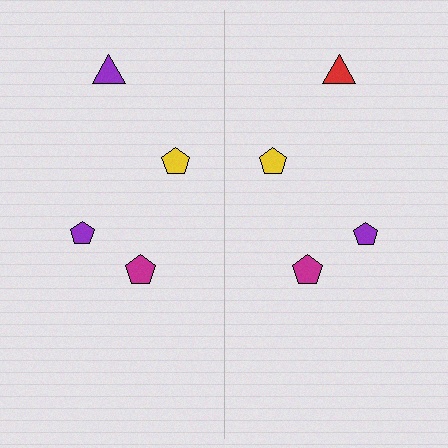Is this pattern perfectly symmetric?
No, the pattern is not perfectly symmetric. The red triangle on the right side breaks the symmetry — its mirror counterpart is purple.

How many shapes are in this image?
There are 8 shapes in this image.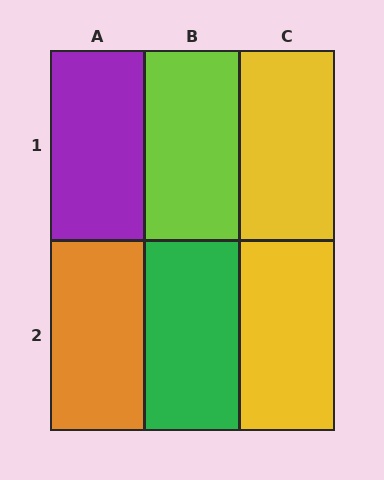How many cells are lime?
1 cell is lime.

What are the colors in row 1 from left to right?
Purple, lime, yellow.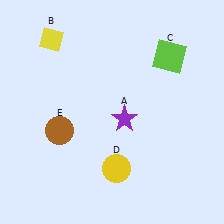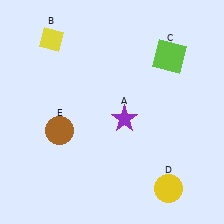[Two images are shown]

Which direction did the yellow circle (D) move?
The yellow circle (D) moved right.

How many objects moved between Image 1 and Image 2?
1 object moved between the two images.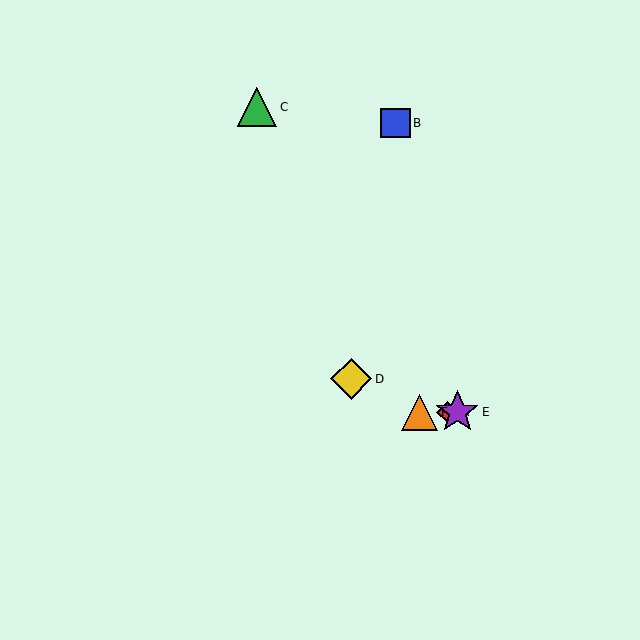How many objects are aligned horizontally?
3 objects (A, E, F) are aligned horizontally.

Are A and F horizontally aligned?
Yes, both are at y≈412.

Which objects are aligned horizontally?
Objects A, E, F are aligned horizontally.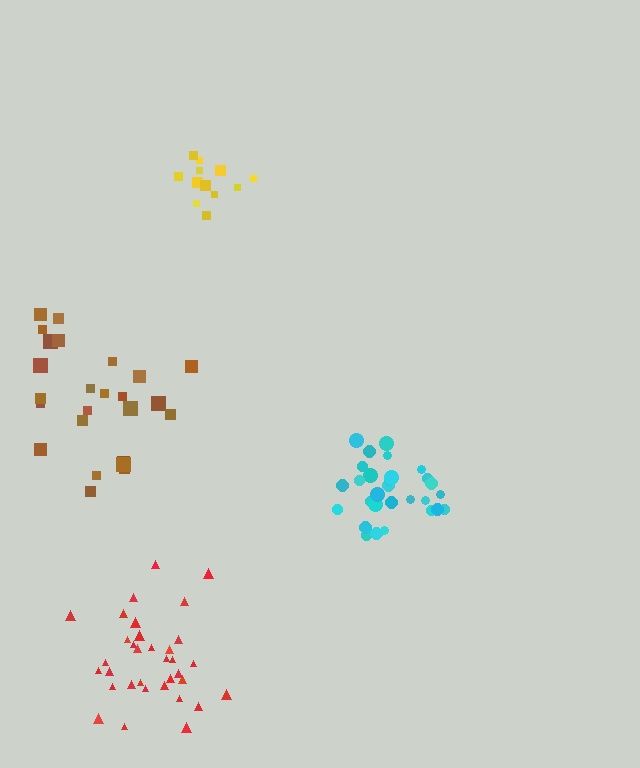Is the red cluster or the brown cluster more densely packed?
Red.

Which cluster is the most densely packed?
Cyan.